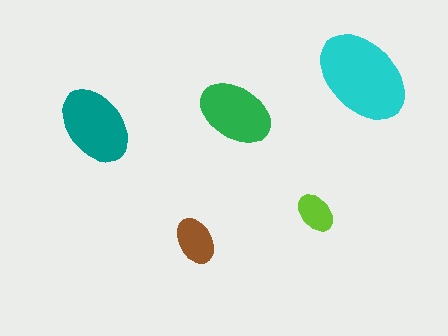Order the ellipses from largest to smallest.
the cyan one, the teal one, the green one, the brown one, the lime one.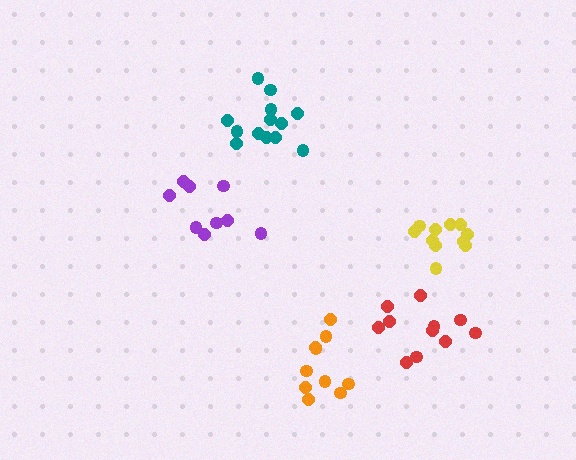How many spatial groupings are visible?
There are 5 spatial groupings.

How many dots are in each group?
Group 1: 13 dots, Group 2: 11 dots, Group 3: 11 dots, Group 4: 9 dots, Group 5: 10 dots (54 total).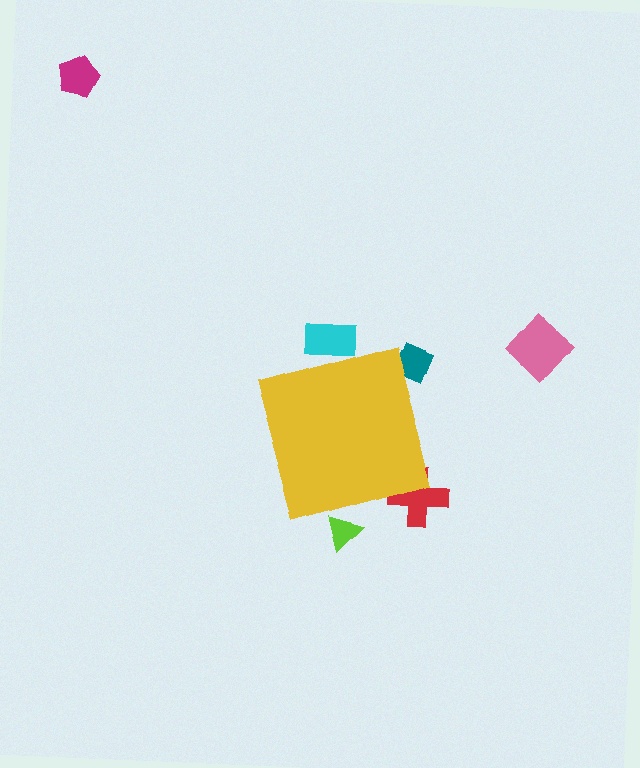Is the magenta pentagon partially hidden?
No, the magenta pentagon is fully visible.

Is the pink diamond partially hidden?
No, the pink diamond is fully visible.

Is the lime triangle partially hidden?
Yes, the lime triangle is partially hidden behind the yellow diamond.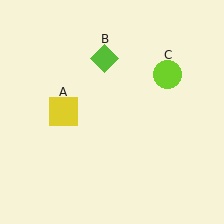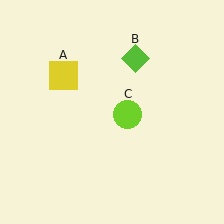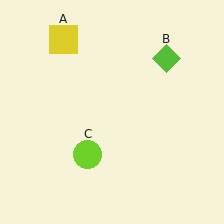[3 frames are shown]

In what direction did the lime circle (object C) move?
The lime circle (object C) moved down and to the left.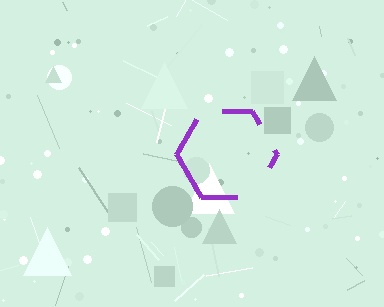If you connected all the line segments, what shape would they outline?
They would outline a hexagon.